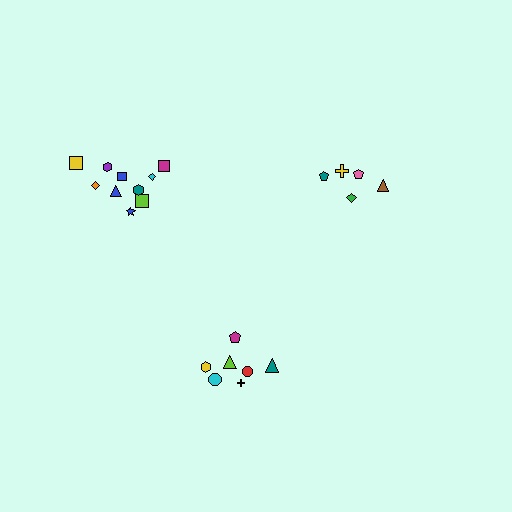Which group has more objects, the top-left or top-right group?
The top-left group.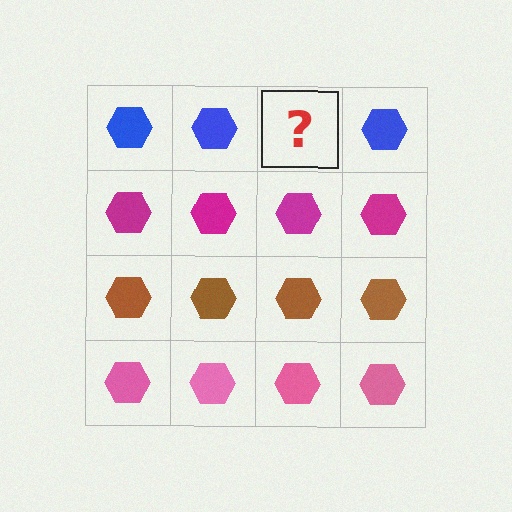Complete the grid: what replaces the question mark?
The question mark should be replaced with a blue hexagon.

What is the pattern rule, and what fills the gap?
The rule is that each row has a consistent color. The gap should be filled with a blue hexagon.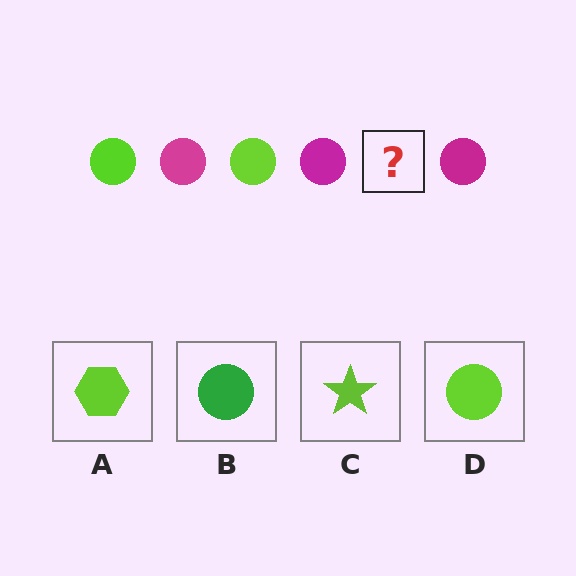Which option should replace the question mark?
Option D.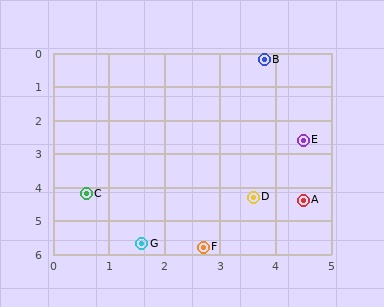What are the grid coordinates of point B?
Point B is at approximately (3.8, 0.2).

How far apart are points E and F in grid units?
Points E and F are about 3.7 grid units apart.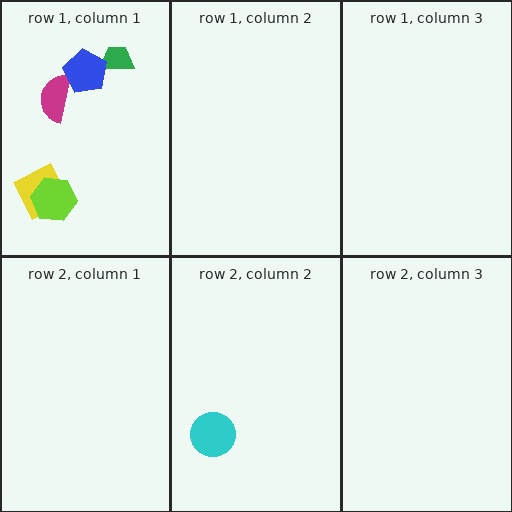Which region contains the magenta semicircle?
The row 1, column 1 region.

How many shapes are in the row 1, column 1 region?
5.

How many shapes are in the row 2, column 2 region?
1.